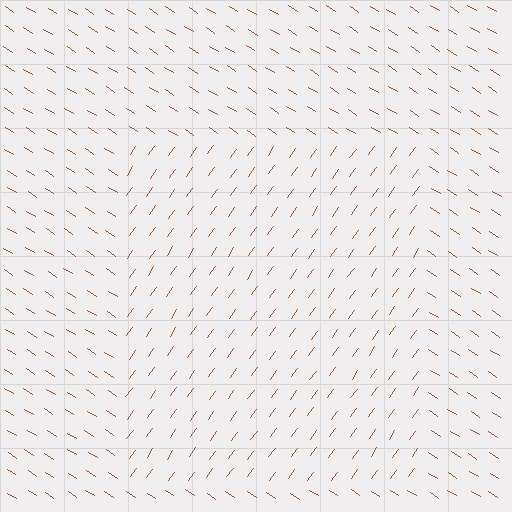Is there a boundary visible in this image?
Yes, there is a texture boundary formed by a change in line orientation.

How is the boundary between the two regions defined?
The boundary is defined purely by a change in line orientation (approximately 88 degrees difference). All lines are the same color and thickness.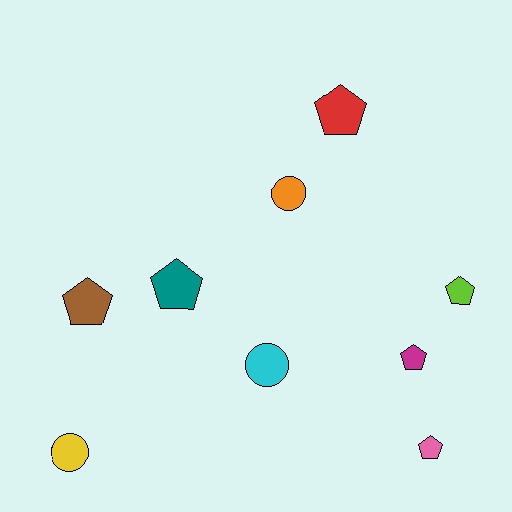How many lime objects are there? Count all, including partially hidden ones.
There is 1 lime object.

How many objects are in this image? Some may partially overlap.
There are 9 objects.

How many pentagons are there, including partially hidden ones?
There are 6 pentagons.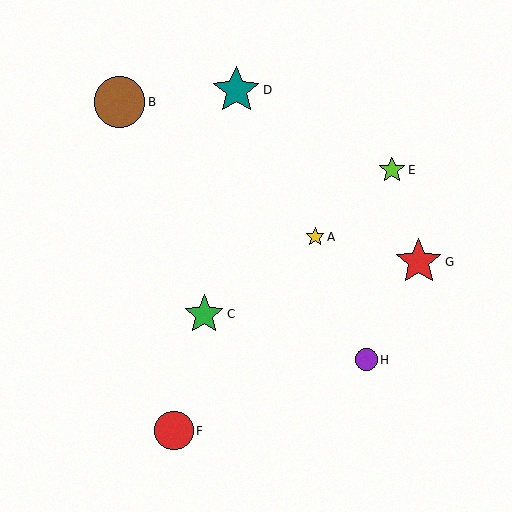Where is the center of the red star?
The center of the red star is at (419, 262).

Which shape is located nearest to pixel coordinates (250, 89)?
The teal star (labeled D) at (236, 90) is nearest to that location.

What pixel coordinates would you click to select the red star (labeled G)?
Click at (419, 262) to select the red star G.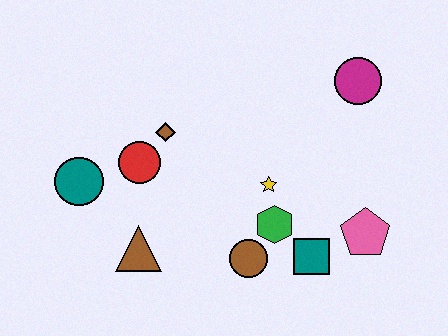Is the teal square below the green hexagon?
Yes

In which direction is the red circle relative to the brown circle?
The red circle is to the left of the brown circle.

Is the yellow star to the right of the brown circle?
Yes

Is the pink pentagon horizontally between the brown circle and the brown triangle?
No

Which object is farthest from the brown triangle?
The magenta circle is farthest from the brown triangle.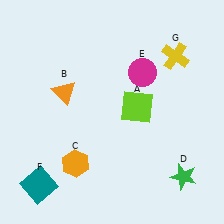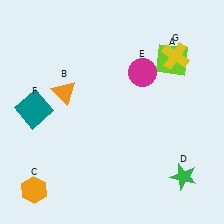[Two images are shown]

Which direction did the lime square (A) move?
The lime square (A) moved up.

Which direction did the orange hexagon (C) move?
The orange hexagon (C) moved left.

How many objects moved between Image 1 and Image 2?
3 objects moved between the two images.